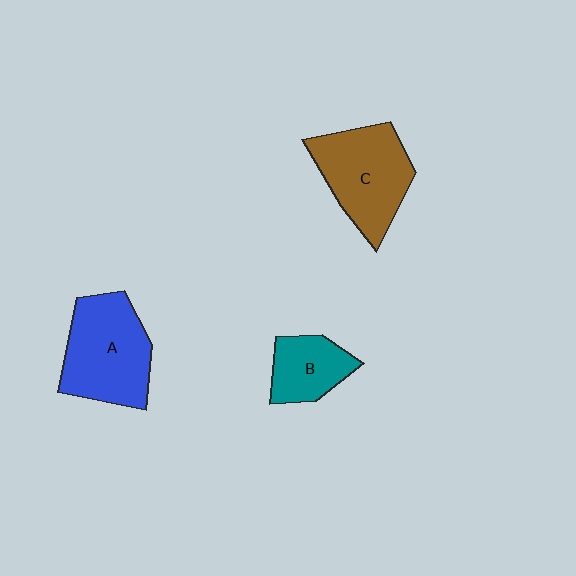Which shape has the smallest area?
Shape B (teal).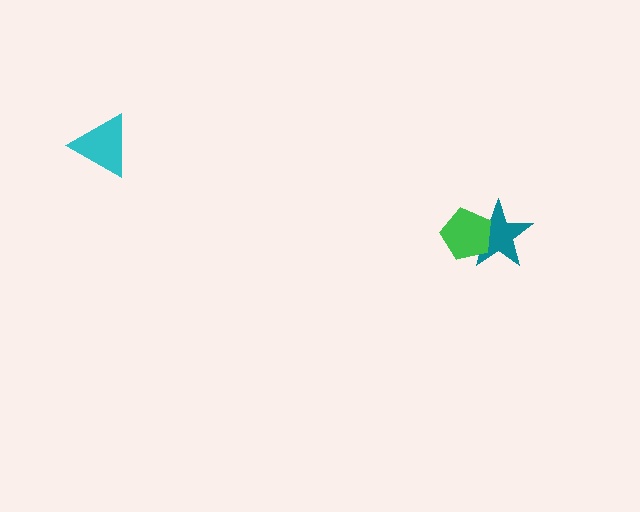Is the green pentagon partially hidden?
No, no other shape covers it.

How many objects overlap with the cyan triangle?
0 objects overlap with the cyan triangle.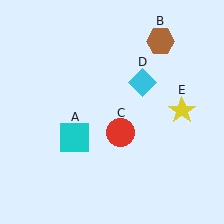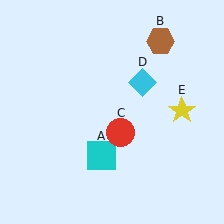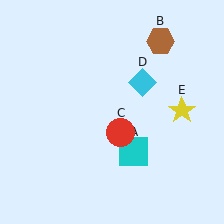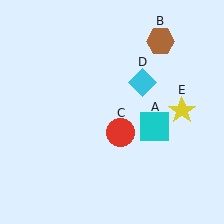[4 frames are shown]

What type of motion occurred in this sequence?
The cyan square (object A) rotated counterclockwise around the center of the scene.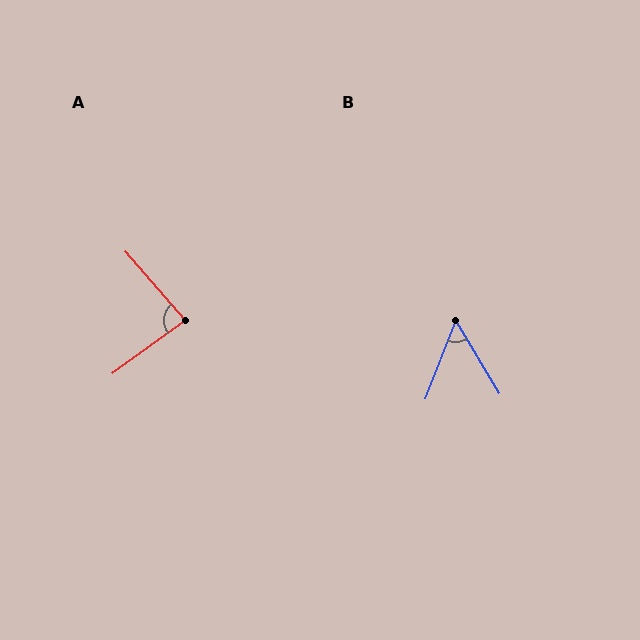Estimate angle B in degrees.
Approximately 53 degrees.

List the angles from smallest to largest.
B (53°), A (86°).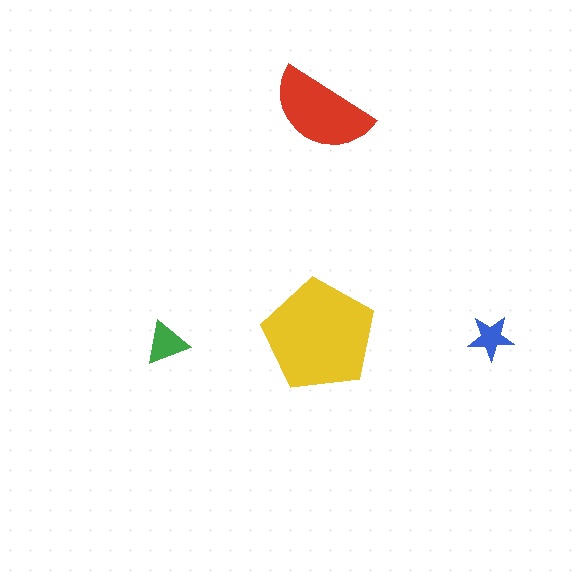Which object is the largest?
The yellow pentagon.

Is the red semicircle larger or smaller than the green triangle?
Larger.